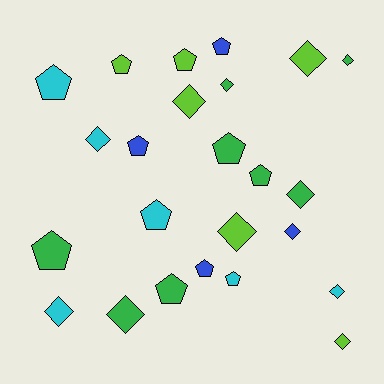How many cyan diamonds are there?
There are 3 cyan diamonds.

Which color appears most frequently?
Green, with 8 objects.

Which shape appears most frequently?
Pentagon, with 12 objects.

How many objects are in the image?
There are 24 objects.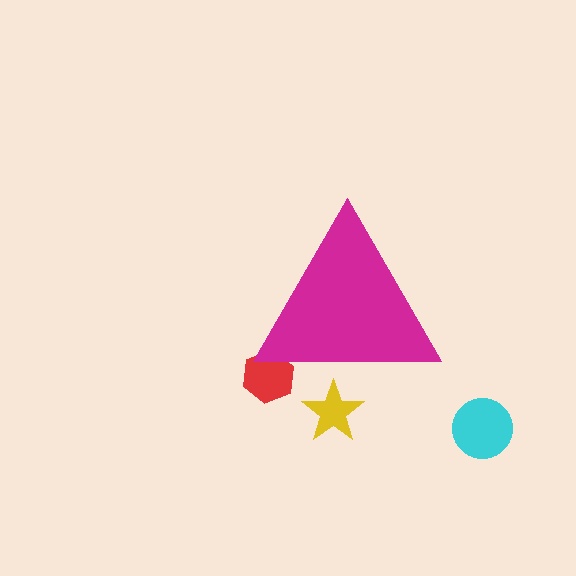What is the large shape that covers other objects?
A magenta triangle.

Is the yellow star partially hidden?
Yes, the yellow star is partially hidden behind the magenta triangle.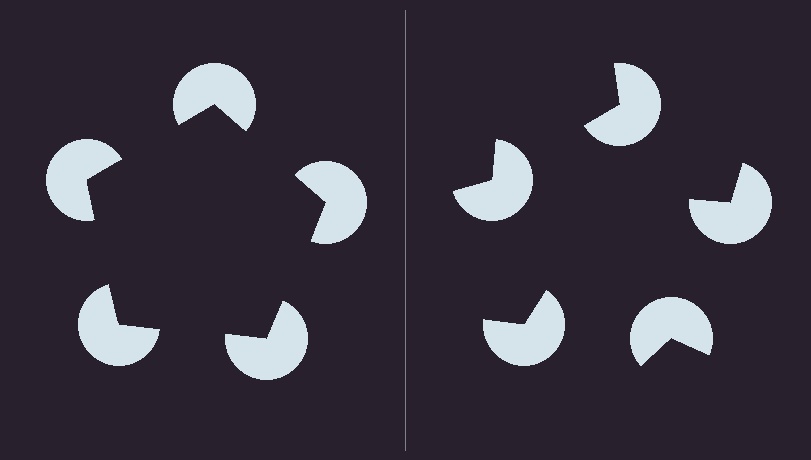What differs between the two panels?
The pac-man discs are positioned identically on both sides; only the wedge orientations differ. On the left they align to a pentagon; on the right they are misaligned.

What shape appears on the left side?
An illusory pentagon.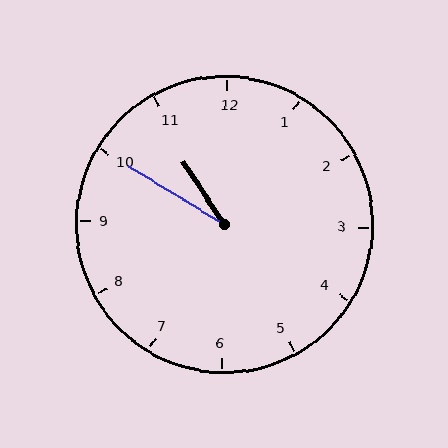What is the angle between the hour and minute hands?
Approximately 25 degrees.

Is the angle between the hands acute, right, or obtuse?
It is acute.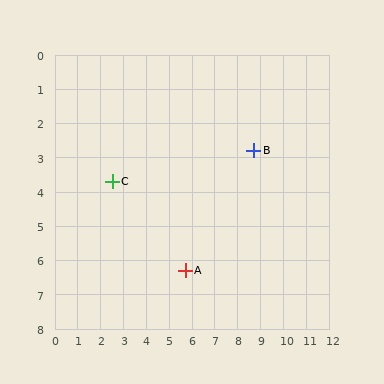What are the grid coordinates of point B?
Point B is at approximately (8.7, 2.8).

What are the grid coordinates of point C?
Point C is at approximately (2.5, 3.7).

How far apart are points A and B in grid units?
Points A and B are about 4.6 grid units apart.